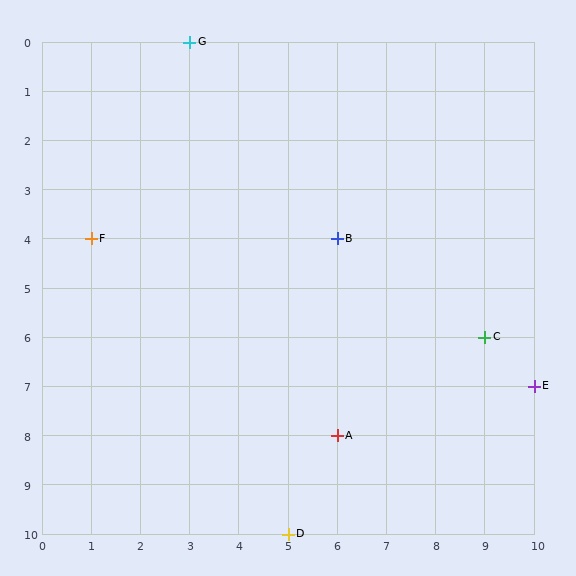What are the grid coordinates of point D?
Point D is at grid coordinates (5, 10).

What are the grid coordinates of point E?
Point E is at grid coordinates (10, 7).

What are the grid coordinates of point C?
Point C is at grid coordinates (9, 6).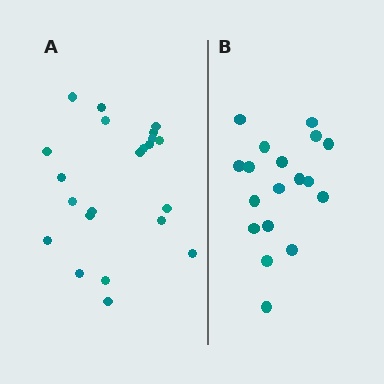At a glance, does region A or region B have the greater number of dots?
Region A (the left region) has more dots.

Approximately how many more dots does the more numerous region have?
Region A has about 4 more dots than region B.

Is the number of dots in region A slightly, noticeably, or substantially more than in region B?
Region A has only slightly more — the two regions are fairly close. The ratio is roughly 1.2 to 1.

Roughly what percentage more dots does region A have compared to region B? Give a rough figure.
About 20% more.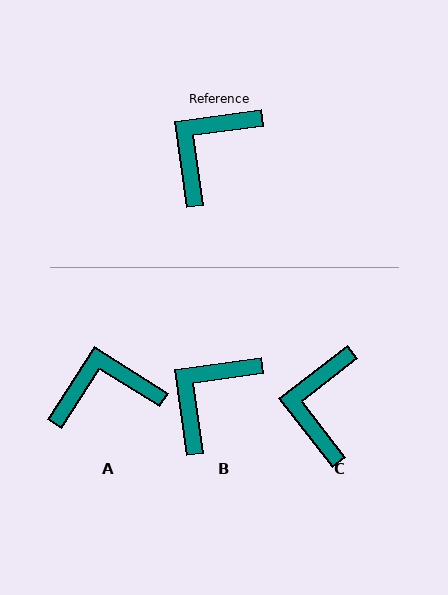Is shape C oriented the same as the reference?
No, it is off by about 30 degrees.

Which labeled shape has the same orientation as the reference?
B.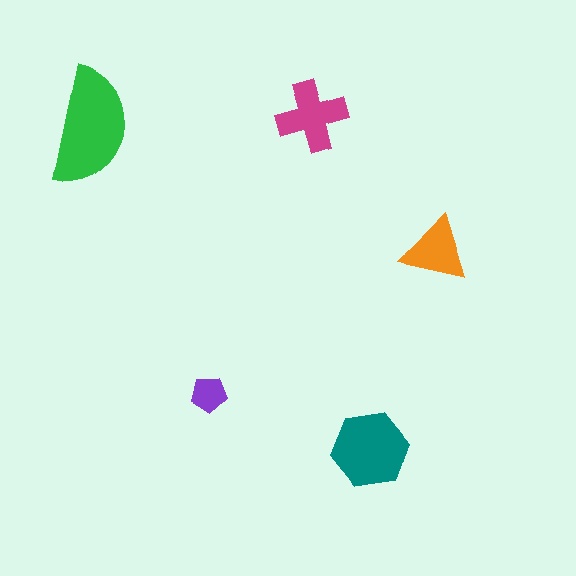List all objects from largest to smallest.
The green semicircle, the teal hexagon, the magenta cross, the orange triangle, the purple pentagon.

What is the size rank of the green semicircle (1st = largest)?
1st.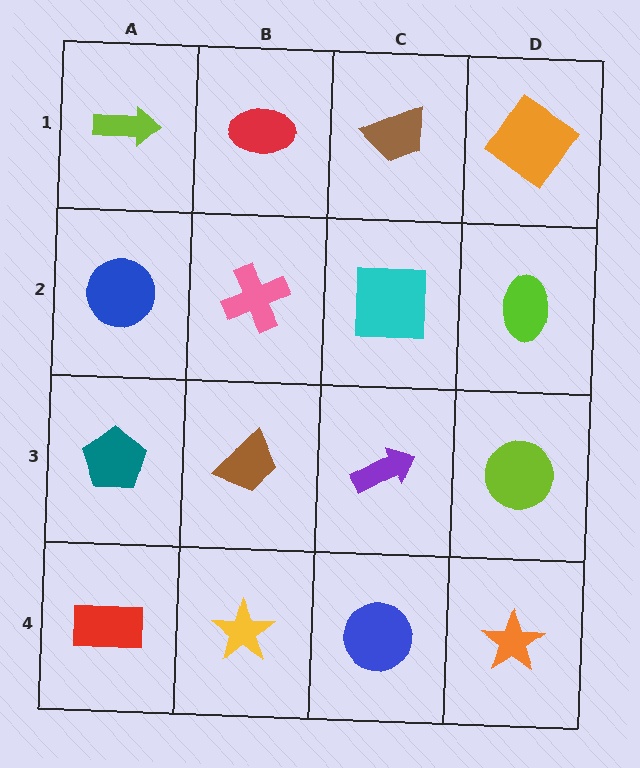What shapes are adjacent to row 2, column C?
A brown trapezoid (row 1, column C), a purple arrow (row 3, column C), a pink cross (row 2, column B), a lime ellipse (row 2, column D).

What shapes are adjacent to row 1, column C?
A cyan square (row 2, column C), a red ellipse (row 1, column B), an orange diamond (row 1, column D).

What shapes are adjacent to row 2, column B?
A red ellipse (row 1, column B), a brown trapezoid (row 3, column B), a blue circle (row 2, column A), a cyan square (row 2, column C).